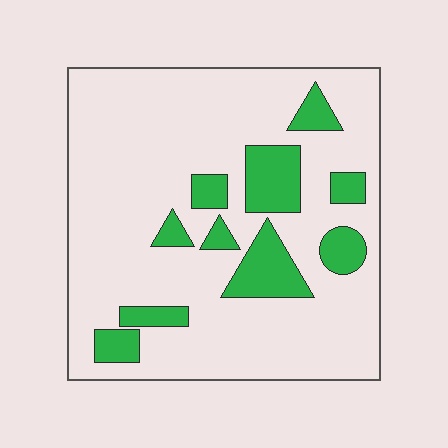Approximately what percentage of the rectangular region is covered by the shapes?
Approximately 20%.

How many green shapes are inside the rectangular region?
10.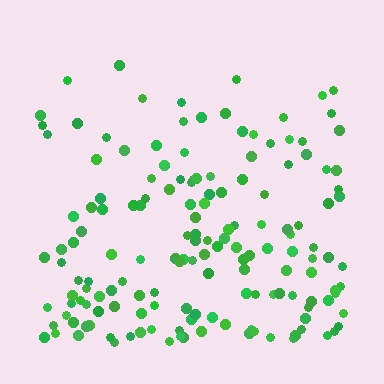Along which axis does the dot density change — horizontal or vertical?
Vertical.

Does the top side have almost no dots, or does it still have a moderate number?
Still a moderate number, just noticeably fewer than the bottom.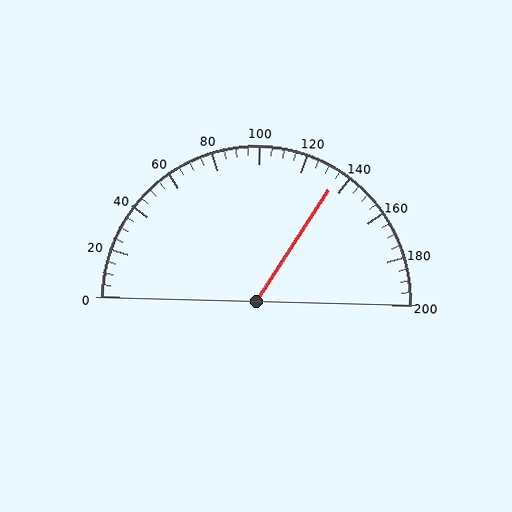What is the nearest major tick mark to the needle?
The nearest major tick mark is 140.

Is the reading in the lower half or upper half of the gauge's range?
The reading is in the upper half of the range (0 to 200).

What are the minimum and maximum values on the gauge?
The gauge ranges from 0 to 200.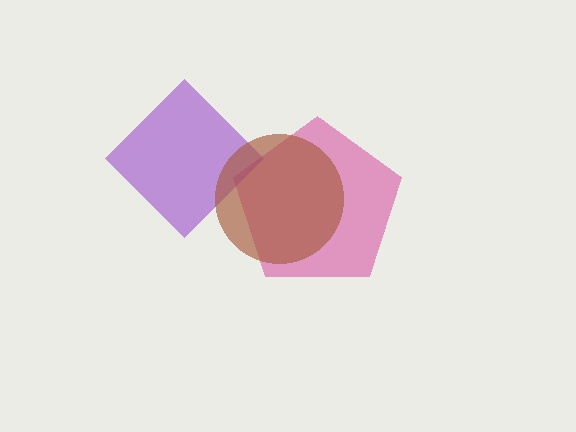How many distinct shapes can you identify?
There are 3 distinct shapes: a pink pentagon, a purple diamond, a brown circle.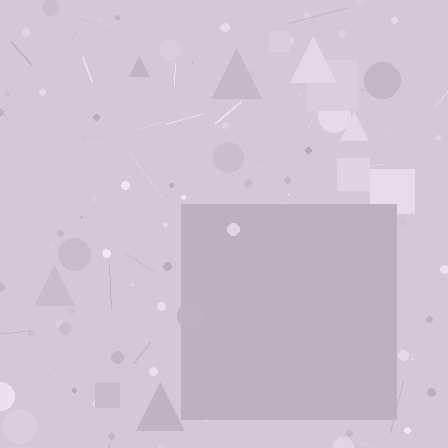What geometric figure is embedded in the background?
A square is embedded in the background.